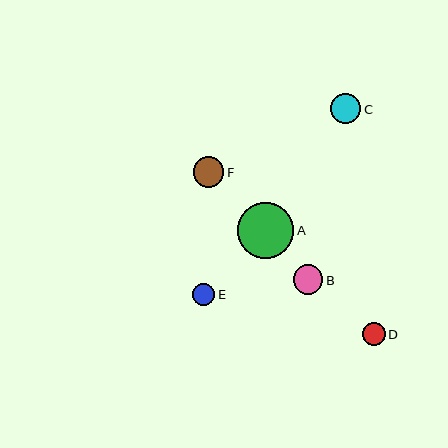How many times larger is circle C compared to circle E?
Circle C is approximately 1.3 times the size of circle E.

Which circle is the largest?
Circle A is the largest with a size of approximately 57 pixels.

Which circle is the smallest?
Circle D is the smallest with a size of approximately 23 pixels.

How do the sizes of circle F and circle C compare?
Circle F and circle C are approximately the same size.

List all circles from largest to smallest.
From largest to smallest: A, F, C, B, E, D.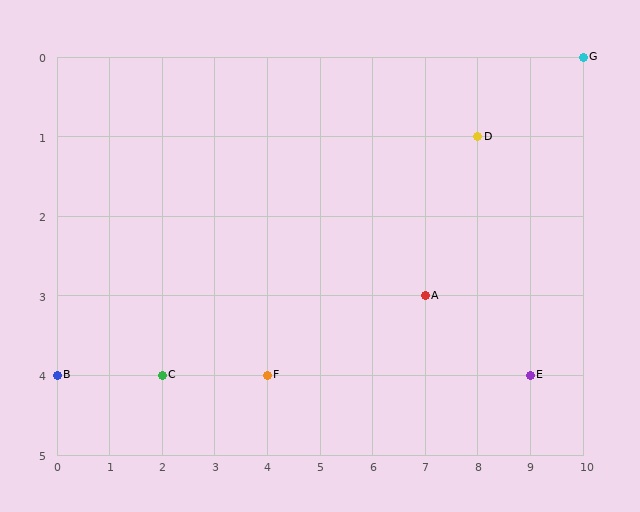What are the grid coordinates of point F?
Point F is at grid coordinates (4, 4).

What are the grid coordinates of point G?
Point G is at grid coordinates (10, 0).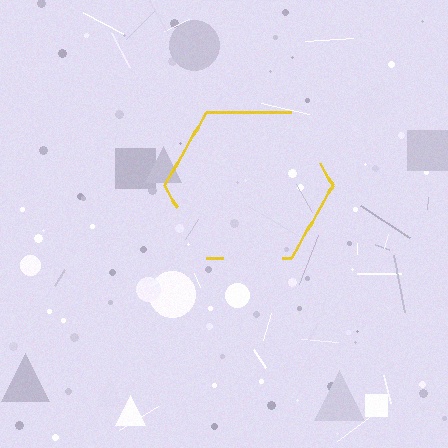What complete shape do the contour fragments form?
The contour fragments form a hexagon.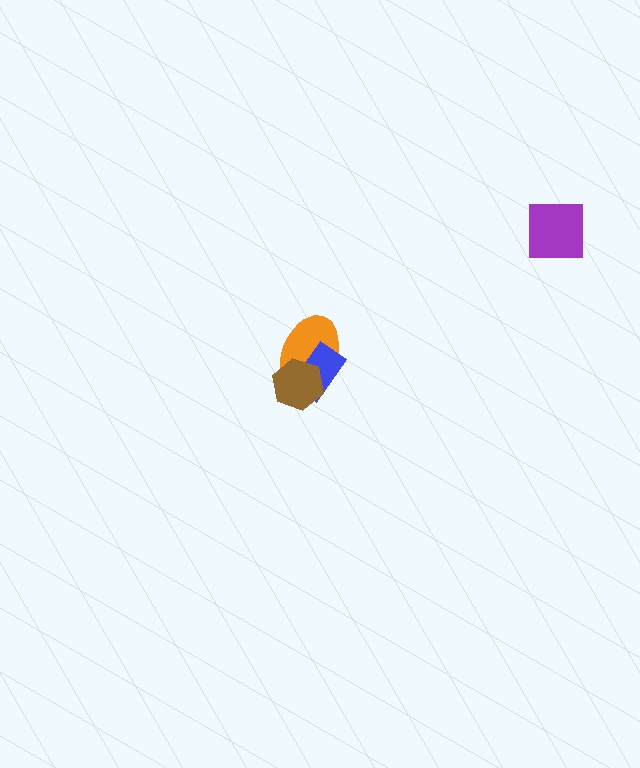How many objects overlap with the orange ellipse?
2 objects overlap with the orange ellipse.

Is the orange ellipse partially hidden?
Yes, it is partially covered by another shape.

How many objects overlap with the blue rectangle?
2 objects overlap with the blue rectangle.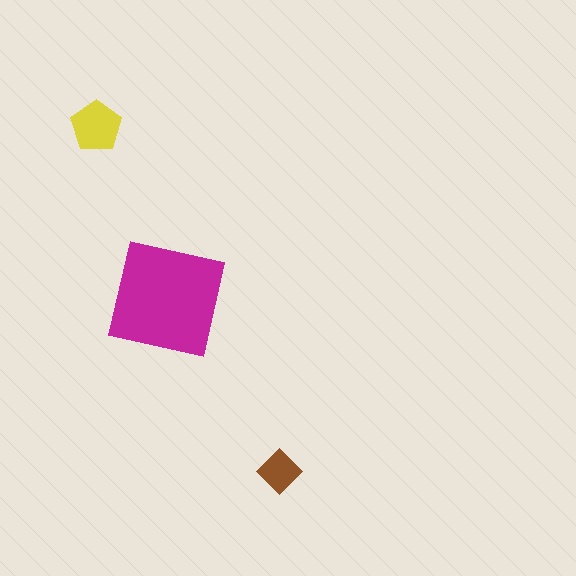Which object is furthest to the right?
The brown diamond is rightmost.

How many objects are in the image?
There are 3 objects in the image.